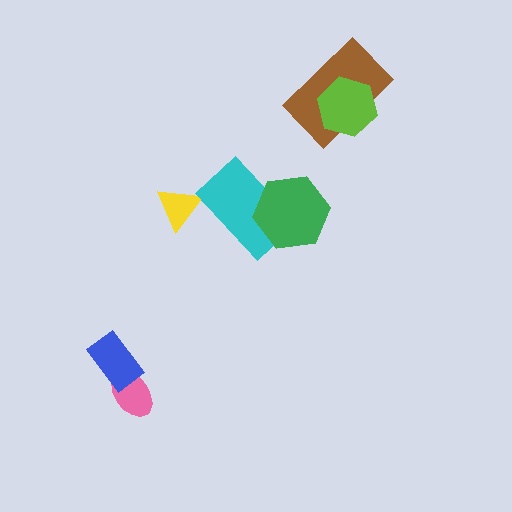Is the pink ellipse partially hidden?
Yes, it is partially covered by another shape.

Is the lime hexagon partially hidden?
No, no other shape covers it.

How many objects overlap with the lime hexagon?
1 object overlaps with the lime hexagon.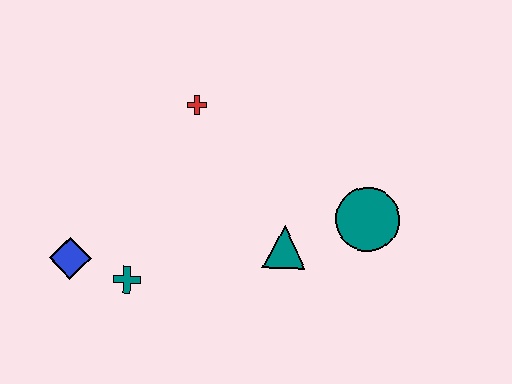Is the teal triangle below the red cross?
Yes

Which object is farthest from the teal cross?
The teal circle is farthest from the teal cross.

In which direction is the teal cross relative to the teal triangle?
The teal cross is to the left of the teal triangle.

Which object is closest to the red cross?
The teal triangle is closest to the red cross.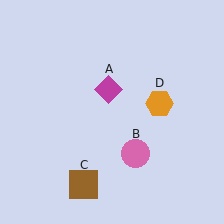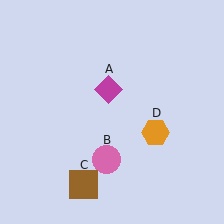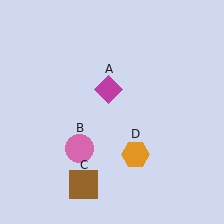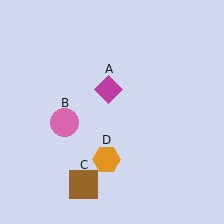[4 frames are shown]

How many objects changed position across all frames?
2 objects changed position: pink circle (object B), orange hexagon (object D).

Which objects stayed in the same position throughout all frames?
Magenta diamond (object A) and brown square (object C) remained stationary.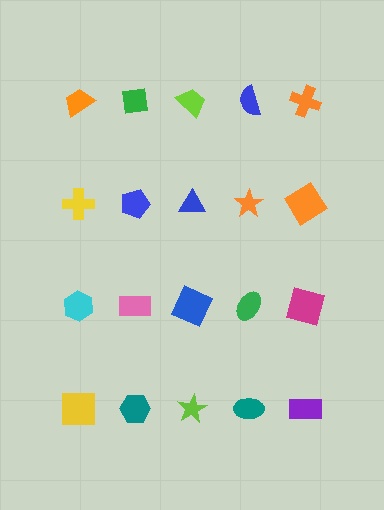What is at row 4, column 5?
A purple rectangle.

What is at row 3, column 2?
A pink rectangle.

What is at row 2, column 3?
A blue triangle.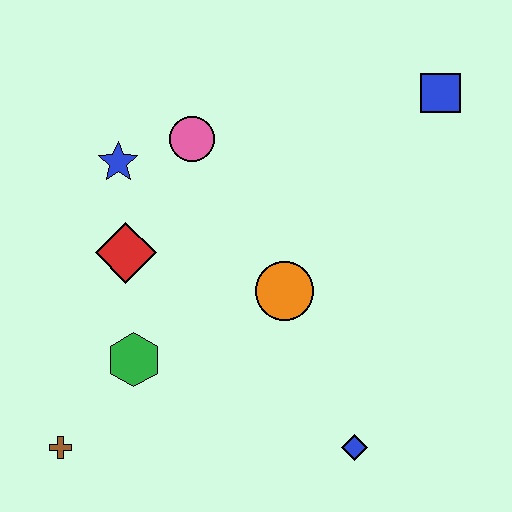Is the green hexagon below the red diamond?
Yes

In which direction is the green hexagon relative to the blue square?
The green hexagon is to the left of the blue square.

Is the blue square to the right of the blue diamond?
Yes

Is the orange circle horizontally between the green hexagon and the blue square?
Yes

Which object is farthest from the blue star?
The blue diamond is farthest from the blue star.